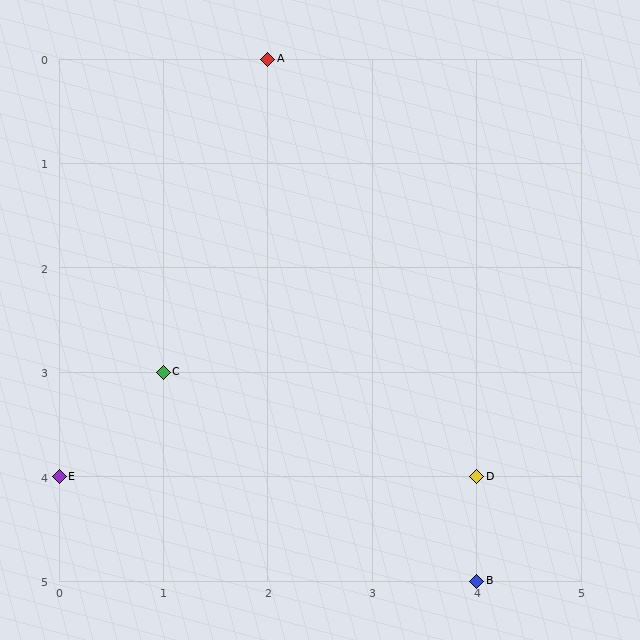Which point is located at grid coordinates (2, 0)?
Point A is at (2, 0).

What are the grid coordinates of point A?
Point A is at grid coordinates (2, 0).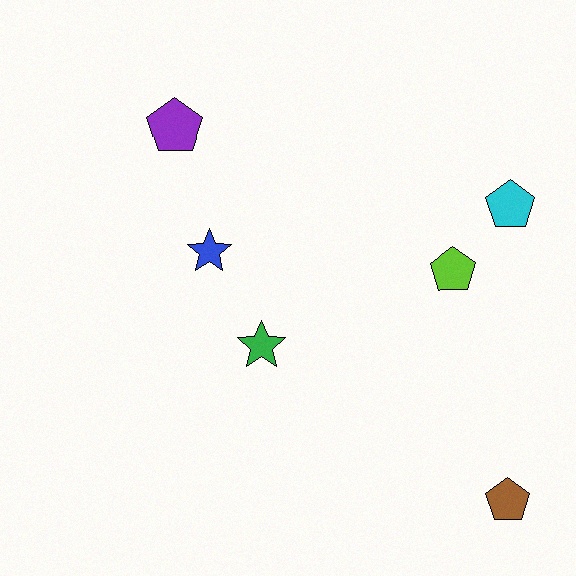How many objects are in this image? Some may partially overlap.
There are 6 objects.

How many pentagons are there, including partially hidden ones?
There are 4 pentagons.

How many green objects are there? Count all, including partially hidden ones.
There is 1 green object.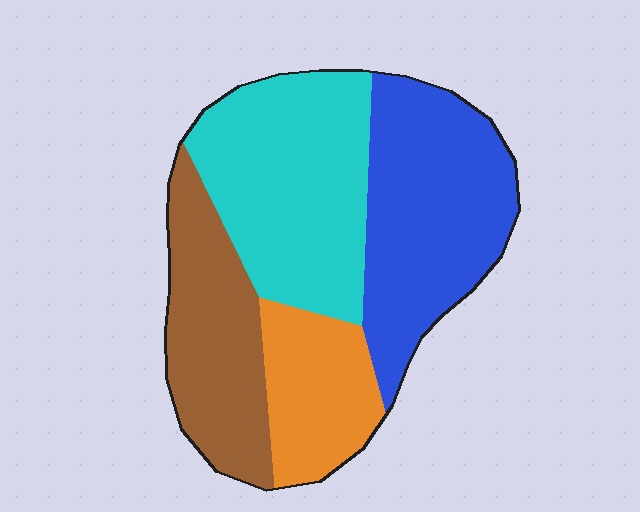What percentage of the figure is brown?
Brown takes up about one fifth (1/5) of the figure.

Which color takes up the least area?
Orange, at roughly 15%.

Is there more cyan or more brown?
Cyan.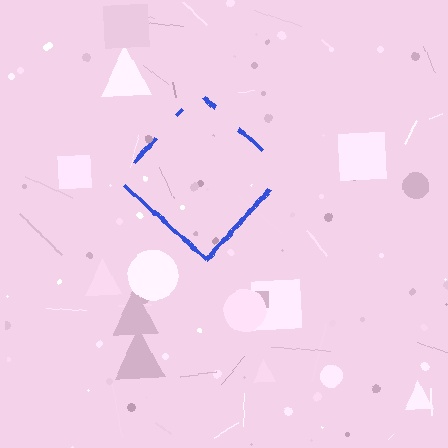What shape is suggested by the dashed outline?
The dashed outline suggests a diamond.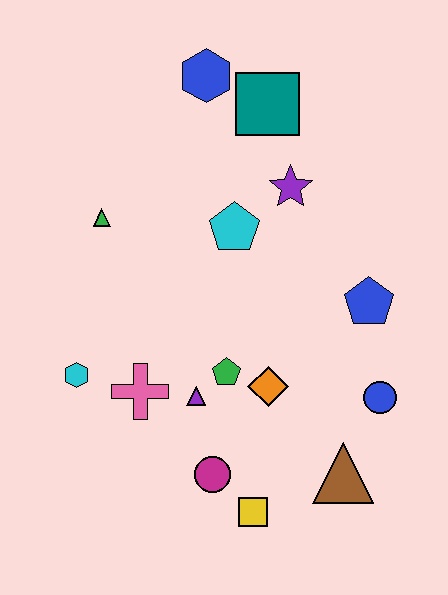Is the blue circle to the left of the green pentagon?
No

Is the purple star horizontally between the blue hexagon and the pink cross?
No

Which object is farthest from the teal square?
The yellow square is farthest from the teal square.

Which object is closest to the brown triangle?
The blue circle is closest to the brown triangle.